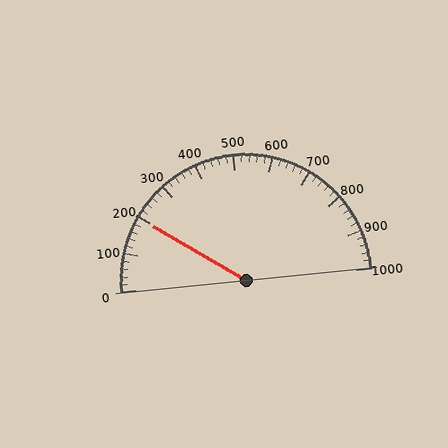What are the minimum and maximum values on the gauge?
The gauge ranges from 0 to 1000.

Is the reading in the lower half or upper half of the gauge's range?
The reading is in the lower half of the range (0 to 1000).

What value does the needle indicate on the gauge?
The needle indicates approximately 200.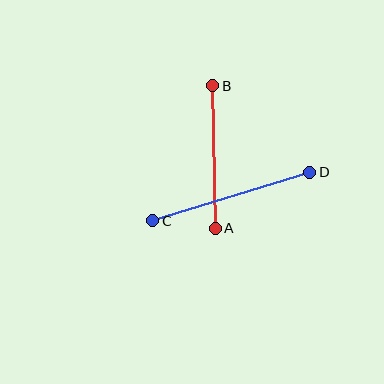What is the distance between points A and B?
The distance is approximately 142 pixels.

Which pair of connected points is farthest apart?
Points C and D are farthest apart.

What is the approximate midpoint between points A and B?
The midpoint is at approximately (214, 157) pixels.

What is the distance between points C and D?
The distance is approximately 165 pixels.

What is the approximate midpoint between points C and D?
The midpoint is at approximately (231, 196) pixels.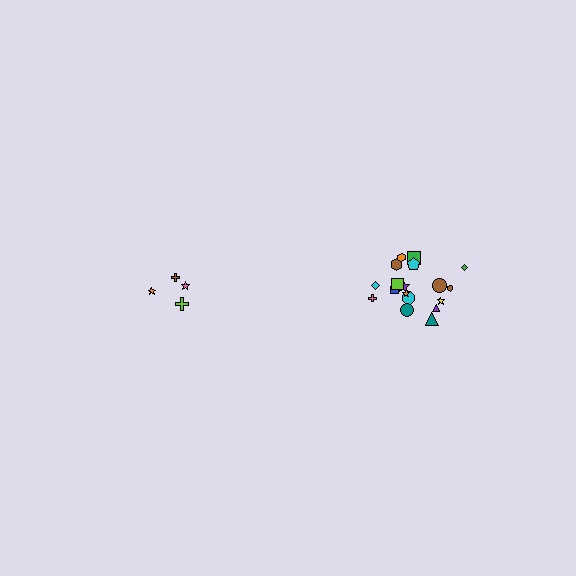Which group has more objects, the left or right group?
The right group.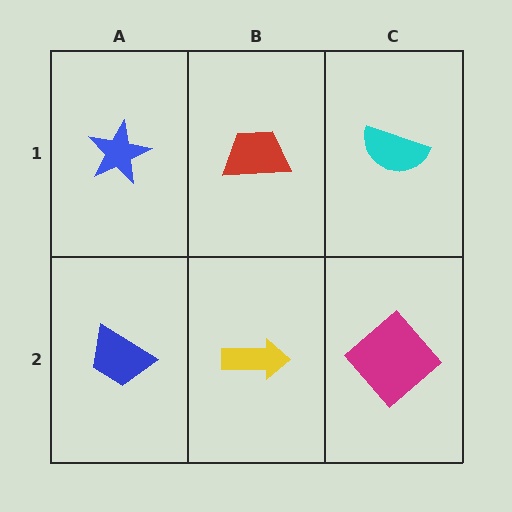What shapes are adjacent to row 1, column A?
A blue trapezoid (row 2, column A), a red trapezoid (row 1, column B).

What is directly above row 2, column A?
A blue star.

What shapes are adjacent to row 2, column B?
A red trapezoid (row 1, column B), a blue trapezoid (row 2, column A), a magenta diamond (row 2, column C).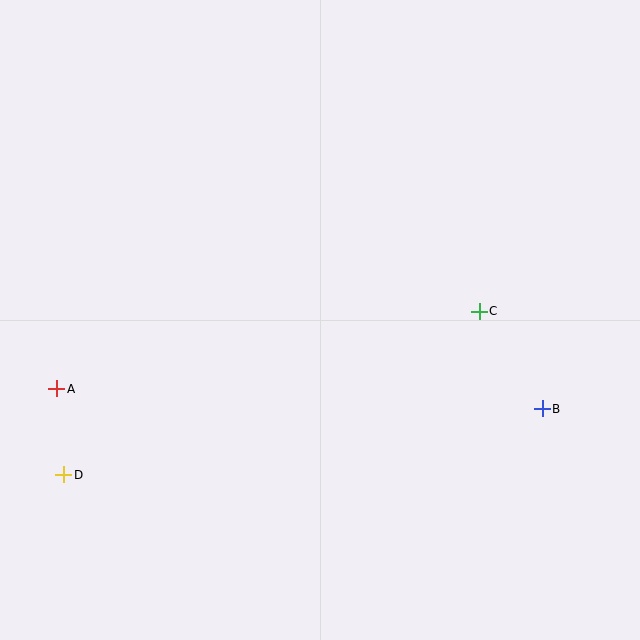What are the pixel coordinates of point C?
Point C is at (479, 311).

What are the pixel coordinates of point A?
Point A is at (57, 389).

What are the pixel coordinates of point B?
Point B is at (542, 409).